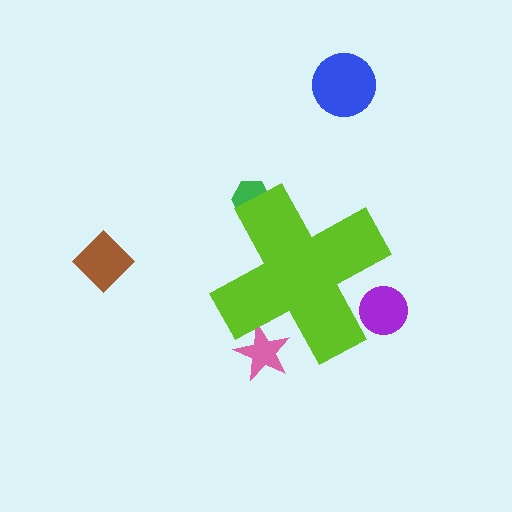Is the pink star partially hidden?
Yes, the pink star is partially hidden behind the lime cross.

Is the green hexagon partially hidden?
Yes, the green hexagon is partially hidden behind the lime cross.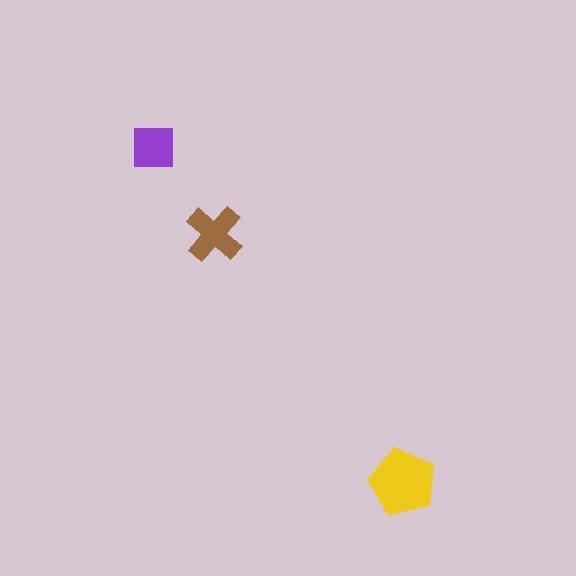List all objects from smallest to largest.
The purple square, the brown cross, the yellow pentagon.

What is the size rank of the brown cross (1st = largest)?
2nd.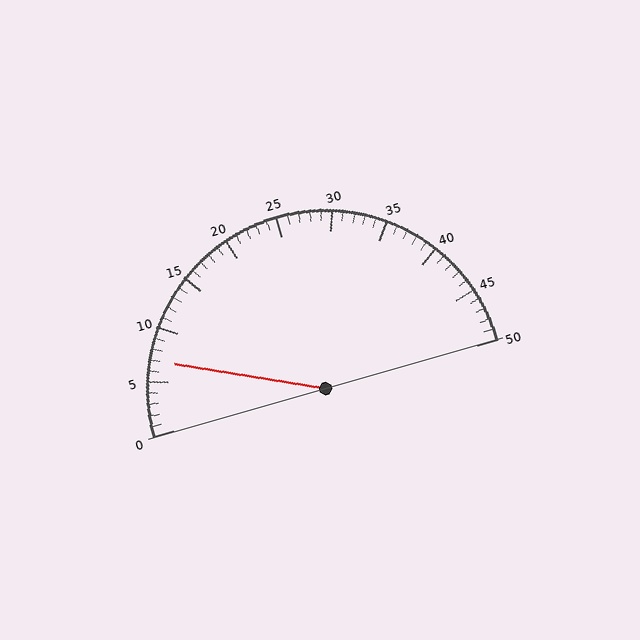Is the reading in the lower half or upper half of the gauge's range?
The reading is in the lower half of the range (0 to 50).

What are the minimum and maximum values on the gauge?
The gauge ranges from 0 to 50.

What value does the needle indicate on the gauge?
The needle indicates approximately 7.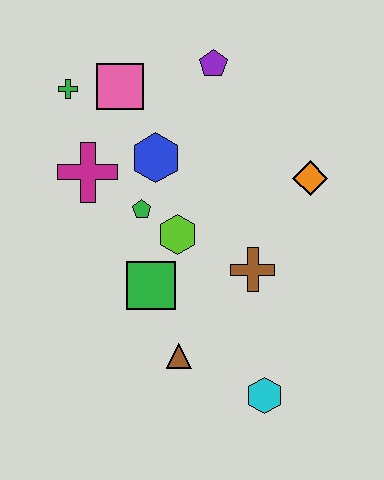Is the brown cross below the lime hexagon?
Yes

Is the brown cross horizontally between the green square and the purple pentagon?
No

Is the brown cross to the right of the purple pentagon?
Yes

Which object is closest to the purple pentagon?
The pink square is closest to the purple pentagon.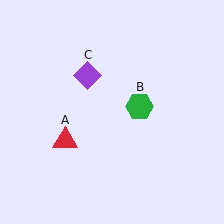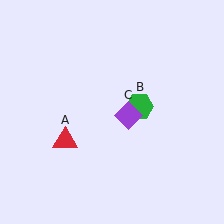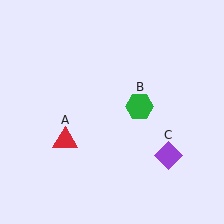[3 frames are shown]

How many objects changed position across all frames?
1 object changed position: purple diamond (object C).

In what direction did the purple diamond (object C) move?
The purple diamond (object C) moved down and to the right.